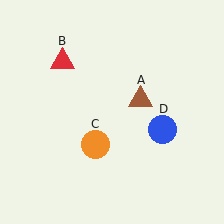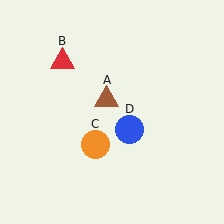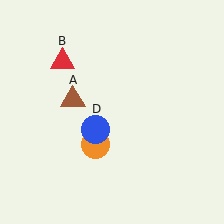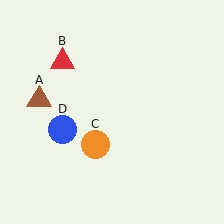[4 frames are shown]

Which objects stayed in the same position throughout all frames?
Red triangle (object B) and orange circle (object C) remained stationary.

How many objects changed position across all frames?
2 objects changed position: brown triangle (object A), blue circle (object D).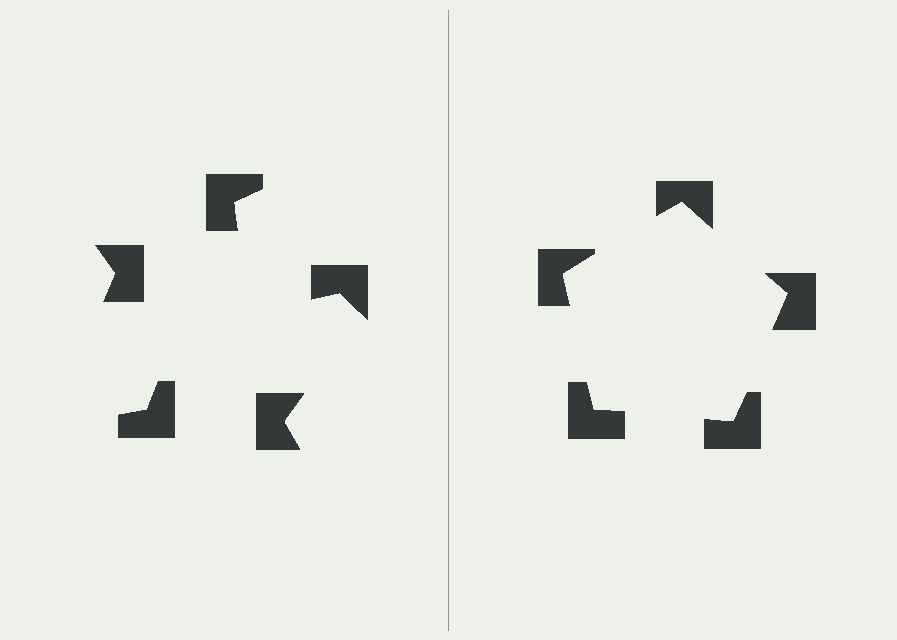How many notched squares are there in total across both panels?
10 — 5 on each side.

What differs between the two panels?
The notched squares are positioned identically on both sides; only the wedge orientations differ. On the right they align to a pentagon; on the left they are misaligned.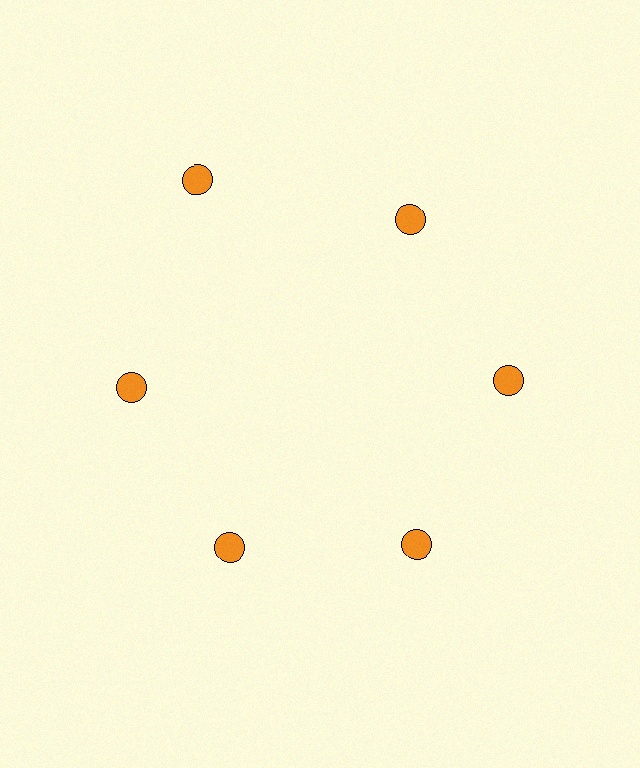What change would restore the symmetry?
The symmetry would be restored by moving it inward, back onto the ring so that all 6 circles sit at equal angles and equal distance from the center.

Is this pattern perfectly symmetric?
No. The 6 orange circles are arranged in a ring, but one element near the 11 o'clock position is pushed outward from the center, breaking the 6-fold rotational symmetry.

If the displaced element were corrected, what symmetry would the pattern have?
It would have 6-fold rotational symmetry — the pattern would map onto itself every 60 degrees.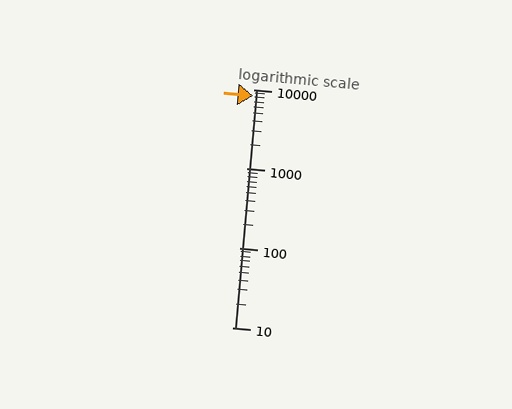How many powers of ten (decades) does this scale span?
The scale spans 3 decades, from 10 to 10000.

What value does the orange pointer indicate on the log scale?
The pointer indicates approximately 8200.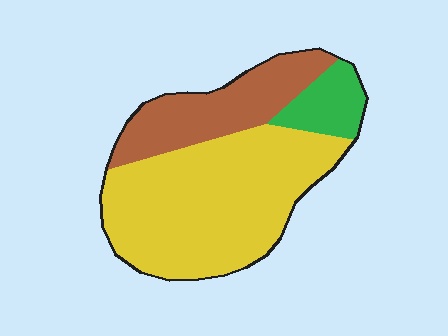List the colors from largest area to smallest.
From largest to smallest: yellow, brown, green.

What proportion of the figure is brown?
Brown takes up about one quarter (1/4) of the figure.